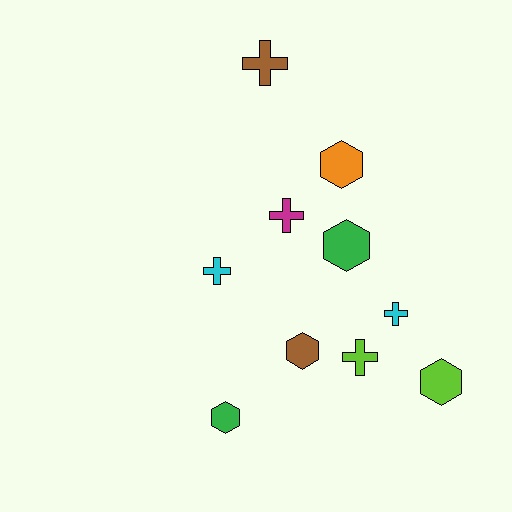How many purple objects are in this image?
There are no purple objects.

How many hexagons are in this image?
There are 5 hexagons.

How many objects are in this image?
There are 10 objects.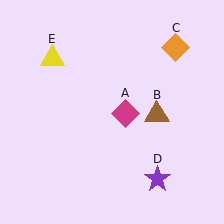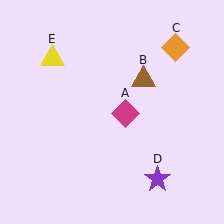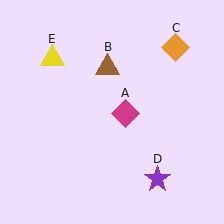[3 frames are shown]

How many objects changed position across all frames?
1 object changed position: brown triangle (object B).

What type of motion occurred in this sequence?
The brown triangle (object B) rotated counterclockwise around the center of the scene.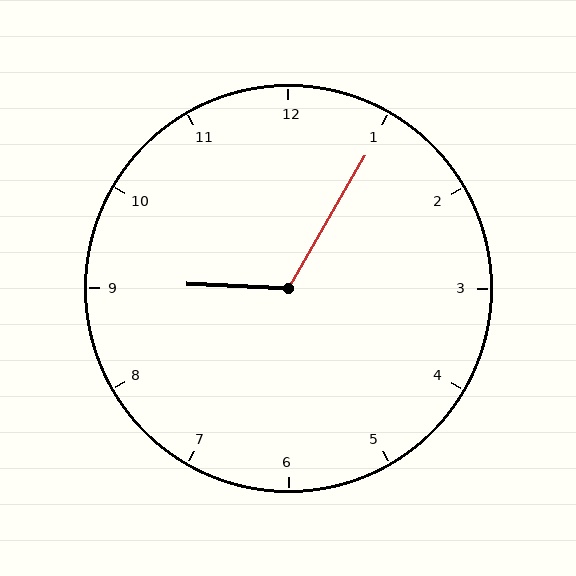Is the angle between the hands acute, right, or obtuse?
It is obtuse.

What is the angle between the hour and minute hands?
Approximately 118 degrees.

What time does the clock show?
9:05.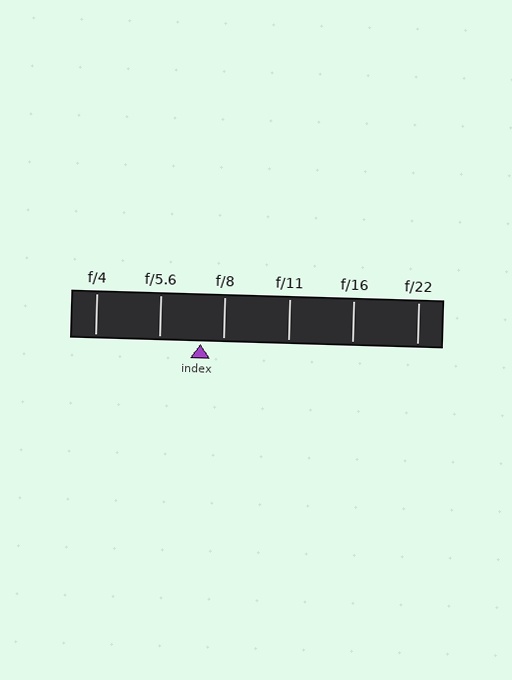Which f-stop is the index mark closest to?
The index mark is closest to f/8.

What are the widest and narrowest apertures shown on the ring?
The widest aperture shown is f/4 and the narrowest is f/22.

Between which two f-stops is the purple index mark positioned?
The index mark is between f/5.6 and f/8.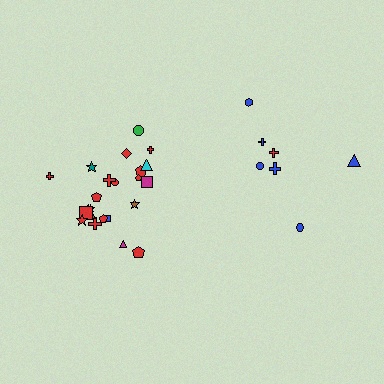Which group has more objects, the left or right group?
The left group.